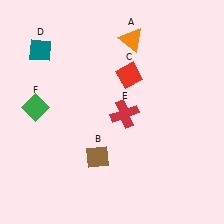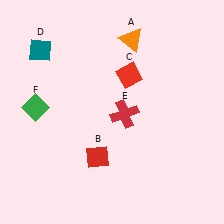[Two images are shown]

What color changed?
The diamond (B) changed from brown in Image 1 to red in Image 2.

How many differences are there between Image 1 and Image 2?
There is 1 difference between the two images.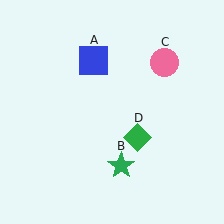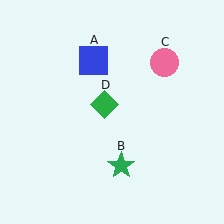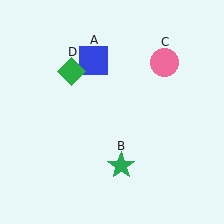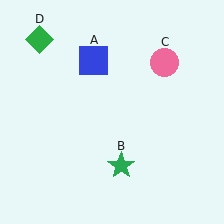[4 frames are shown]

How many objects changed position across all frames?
1 object changed position: green diamond (object D).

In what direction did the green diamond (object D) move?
The green diamond (object D) moved up and to the left.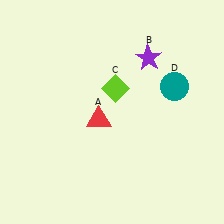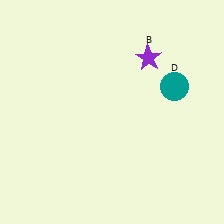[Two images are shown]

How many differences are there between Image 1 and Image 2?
There are 2 differences between the two images.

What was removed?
The red triangle (A), the lime diamond (C) were removed in Image 2.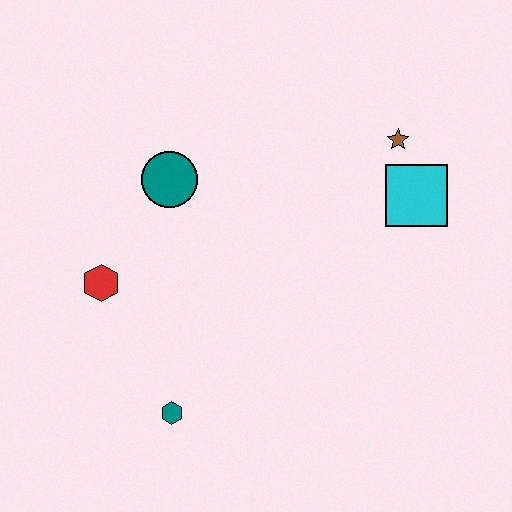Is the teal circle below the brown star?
Yes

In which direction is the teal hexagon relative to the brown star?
The teal hexagon is below the brown star.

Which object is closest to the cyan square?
The brown star is closest to the cyan square.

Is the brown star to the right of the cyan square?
No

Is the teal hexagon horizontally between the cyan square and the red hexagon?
Yes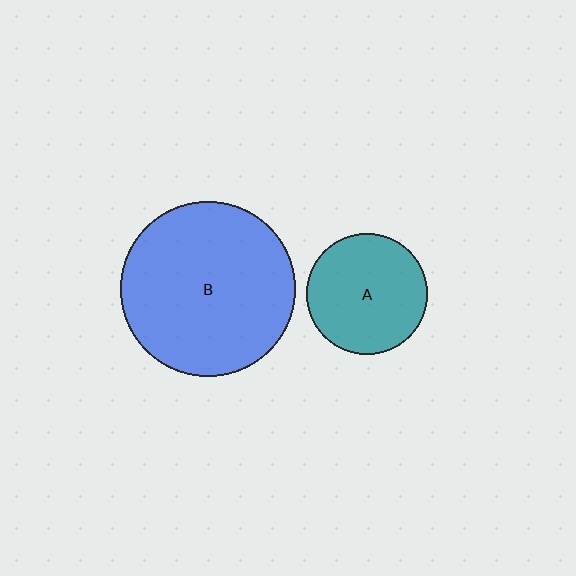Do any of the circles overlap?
No, none of the circles overlap.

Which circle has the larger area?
Circle B (blue).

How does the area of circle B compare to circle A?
Approximately 2.1 times.